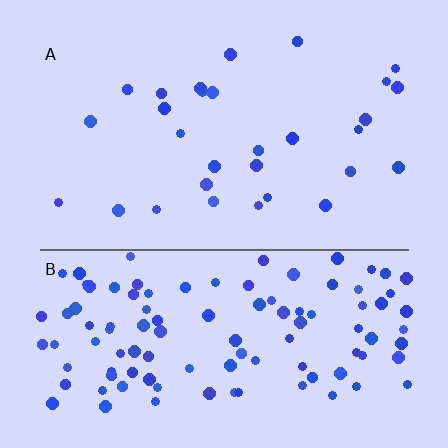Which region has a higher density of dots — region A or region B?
B (the bottom).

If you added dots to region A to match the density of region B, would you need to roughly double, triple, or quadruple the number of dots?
Approximately quadruple.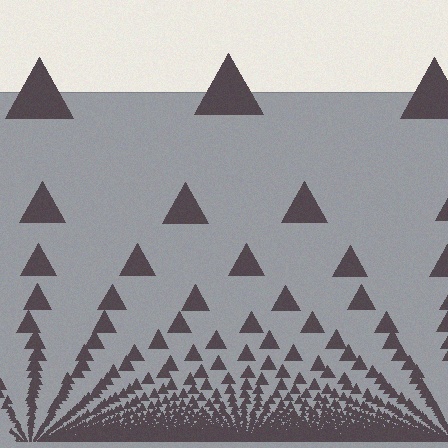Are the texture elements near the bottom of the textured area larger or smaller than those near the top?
Smaller. The gradient is inverted — elements near the bottom are smaller and denser.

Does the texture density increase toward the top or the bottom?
Density increases toward the bottom.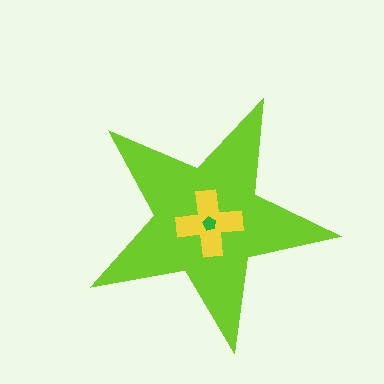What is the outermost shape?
The lime star.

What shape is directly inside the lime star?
The yellow cross.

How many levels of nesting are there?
3.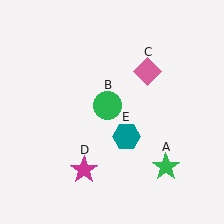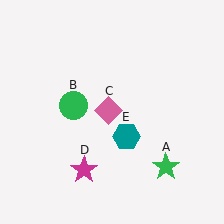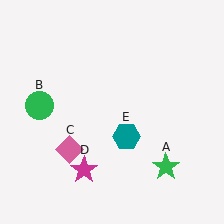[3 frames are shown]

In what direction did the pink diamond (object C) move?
The pink diamond (object C) moved down and to the left.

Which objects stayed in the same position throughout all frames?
Green star (object A) and magenta star (object D) and teal hexagon (object E) remained stationary.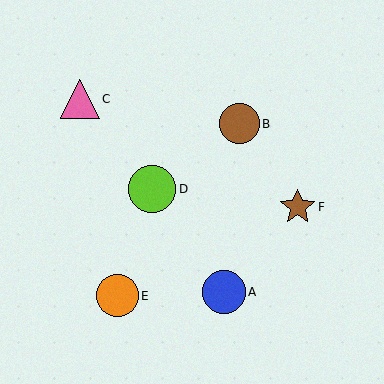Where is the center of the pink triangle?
The center of the pink triangle is at (80, 99).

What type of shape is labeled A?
Shape A is a blue circle.